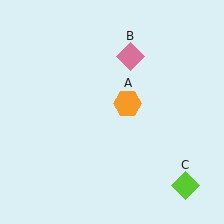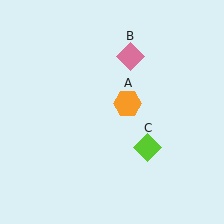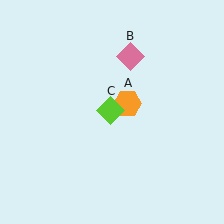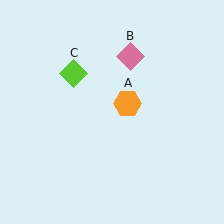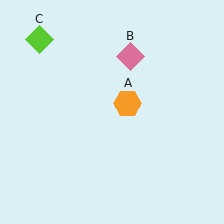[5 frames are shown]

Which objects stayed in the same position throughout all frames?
Orange hexagon (object A) and pink diamond (object B) remained stationary.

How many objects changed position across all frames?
1 object changed position: lime diamond (object C).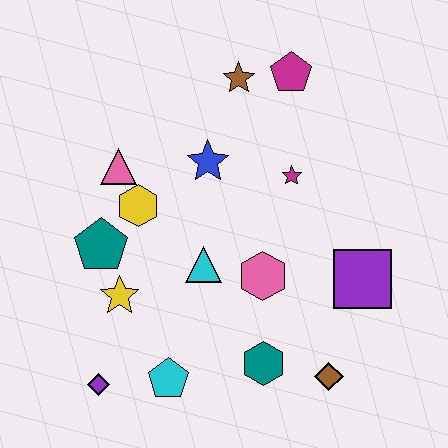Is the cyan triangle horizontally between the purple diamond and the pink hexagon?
Yes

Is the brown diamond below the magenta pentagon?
Yes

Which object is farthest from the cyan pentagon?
The magenta pentagon is farthest from the cyan pentagon.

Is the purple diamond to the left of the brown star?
Yes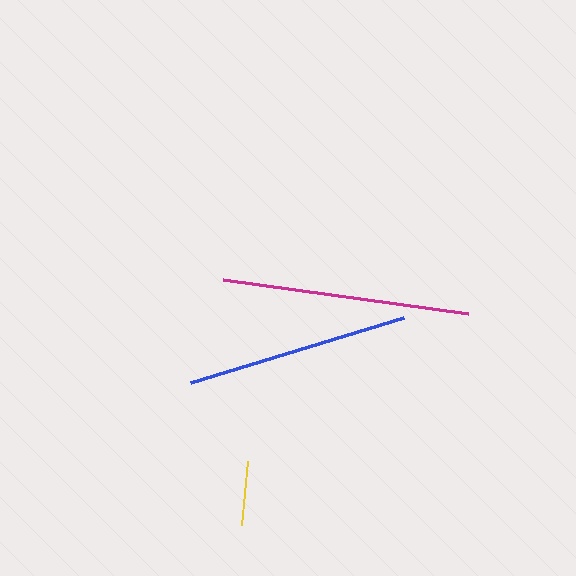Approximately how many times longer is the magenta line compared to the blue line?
The magenta line is approximately 1.1 times the length of the blue line.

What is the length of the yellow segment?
The yellow segment is approximately 64 pixels long.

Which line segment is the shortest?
The yellow line is the shortest at approximately 64 pixels.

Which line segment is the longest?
The magenta line is the longest at approximately 248 pixels.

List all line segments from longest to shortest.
From longest to shortest: magenta, blue, yellow.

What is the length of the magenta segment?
The magenta segment is approximately 248 pixels long.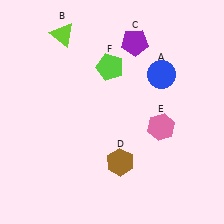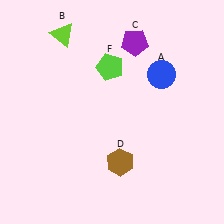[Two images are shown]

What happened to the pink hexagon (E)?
The pink hexagon (E) was removed in Image 2. It was in the bottom-right area of Image 1.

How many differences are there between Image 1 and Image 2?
There is 1 difference between the two images.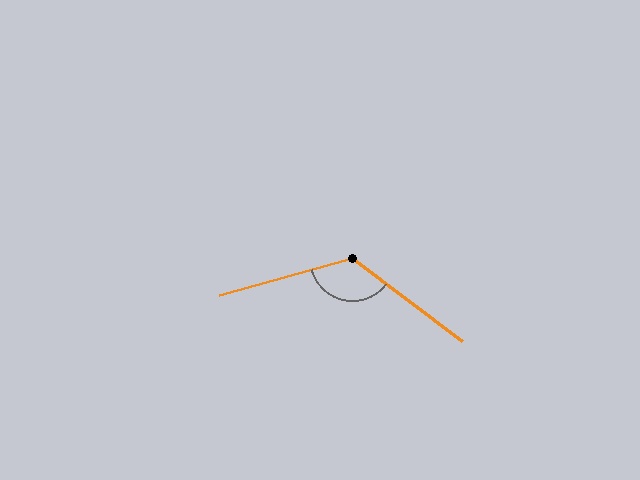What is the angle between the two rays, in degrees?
Approximately 127 degrees.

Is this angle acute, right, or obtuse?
It is obtuse.